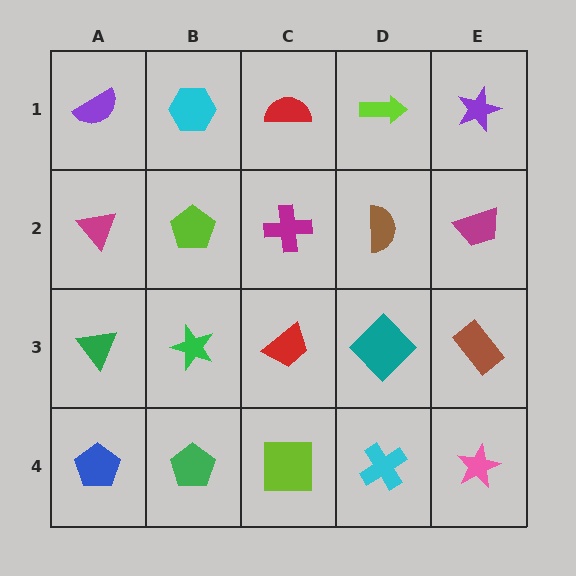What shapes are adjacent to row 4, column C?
A red trapezoid (row 3, column C), a green pentagon (row 4, column B), a cyan cross (row 4, column D).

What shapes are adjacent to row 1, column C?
A magenta cross (row 2, column C), a cyan hexagon (row 1, column B), a lime arrow (row 1, column D).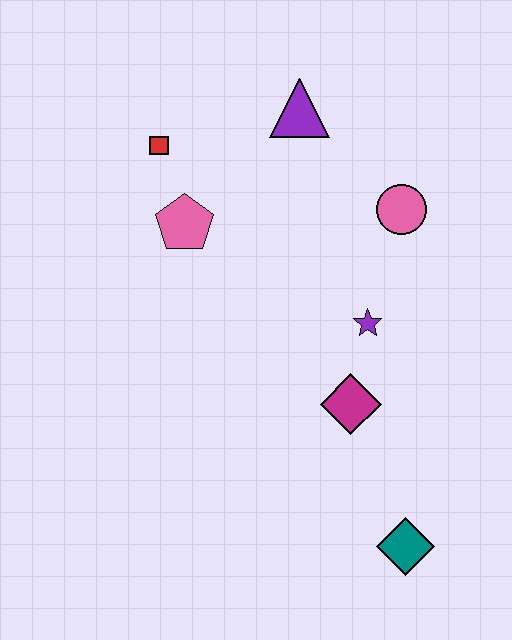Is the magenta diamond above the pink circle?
No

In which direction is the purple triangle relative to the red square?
The purple triangle is to the right of the red square.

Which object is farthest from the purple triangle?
The teal diamond is farthest from the purple triangle.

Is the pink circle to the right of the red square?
Yes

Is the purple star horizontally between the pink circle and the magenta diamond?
Yes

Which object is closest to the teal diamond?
The magenta diamond is closest to the teal diamond.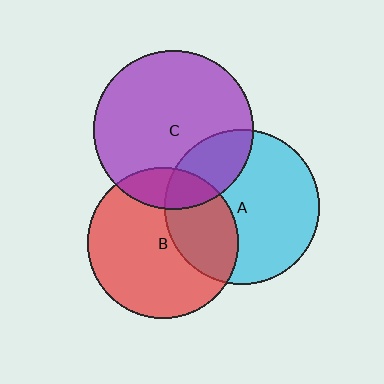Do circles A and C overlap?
Yes.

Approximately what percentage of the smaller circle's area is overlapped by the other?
Approximately 25%.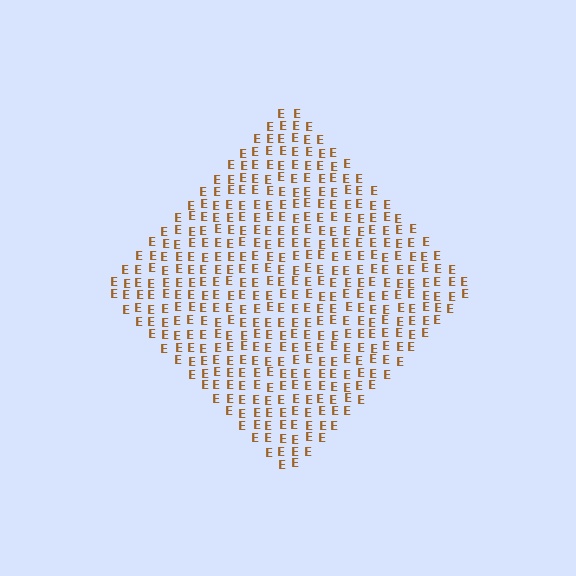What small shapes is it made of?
It is made of small letter E's.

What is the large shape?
The large shape is a diamond.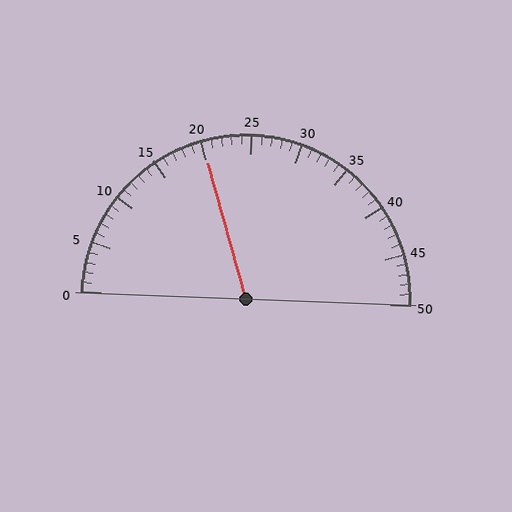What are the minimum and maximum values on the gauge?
The gauge ranges from 0 to 50.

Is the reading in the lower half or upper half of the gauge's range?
The reading is in the lower half of the range (0 to 50).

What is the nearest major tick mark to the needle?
The nearest major tick mark is 20.